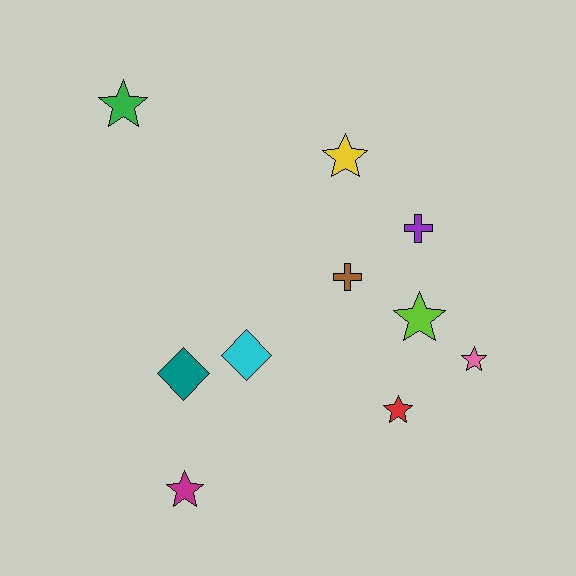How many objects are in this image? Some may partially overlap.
There are 10 objects.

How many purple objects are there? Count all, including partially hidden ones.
There is 1 purple object.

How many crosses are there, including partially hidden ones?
There are 2 crosses.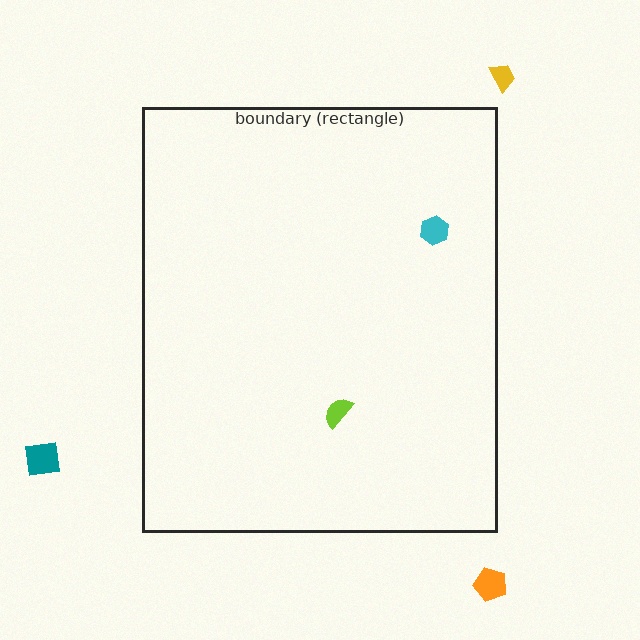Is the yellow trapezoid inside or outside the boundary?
Outside.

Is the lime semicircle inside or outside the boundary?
Inside.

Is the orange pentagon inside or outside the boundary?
Outside.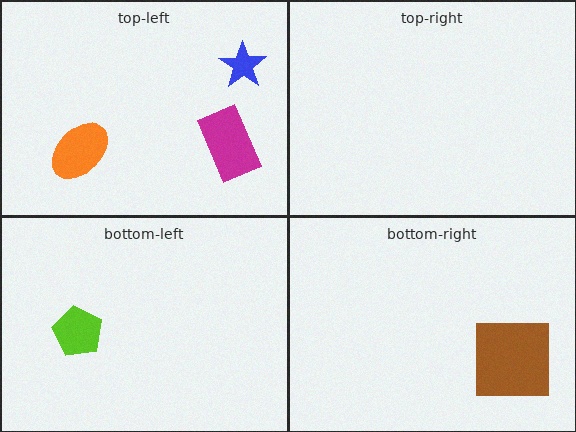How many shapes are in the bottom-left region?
1.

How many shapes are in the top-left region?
3.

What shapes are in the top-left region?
The orange ellipse, the magenta rectangle, the blue star.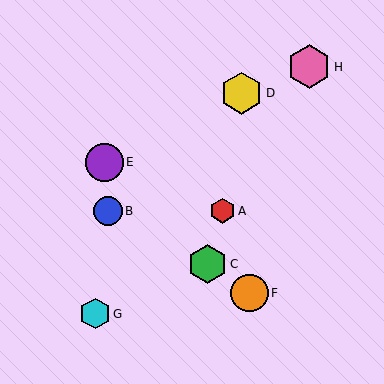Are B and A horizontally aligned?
Yes, both are at y≈211.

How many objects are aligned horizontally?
2 objects (A, B) are aligned horizontally.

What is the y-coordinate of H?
Object H is at y≈67.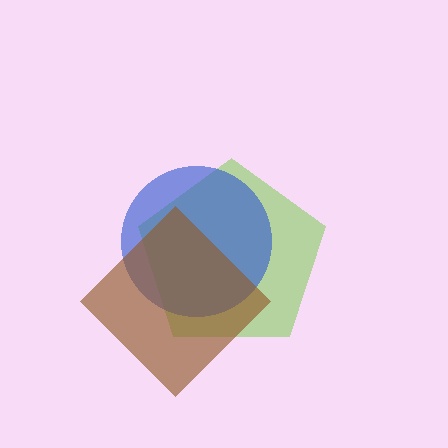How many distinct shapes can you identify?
There are 3 distinct shapes: a lime pentagon, a blue circle, a brown diamond.